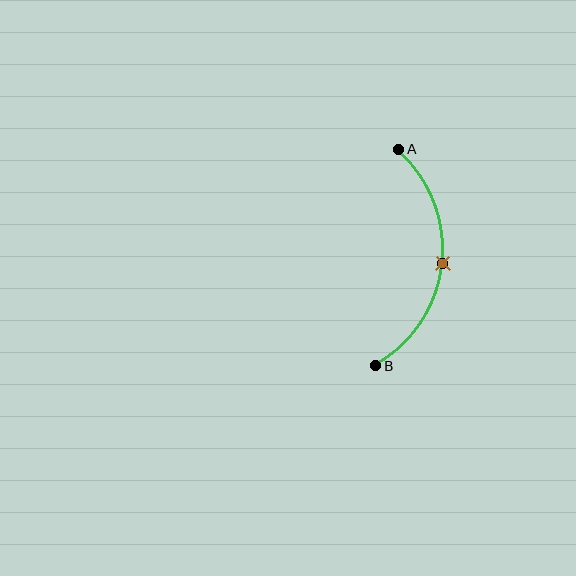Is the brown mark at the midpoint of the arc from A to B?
Yes. The brown mark lies on the arc at equal arc-length from both A and B — it is the arc midpoint.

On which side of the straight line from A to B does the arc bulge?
The arc bulges to the right of the straight line connecting A and B.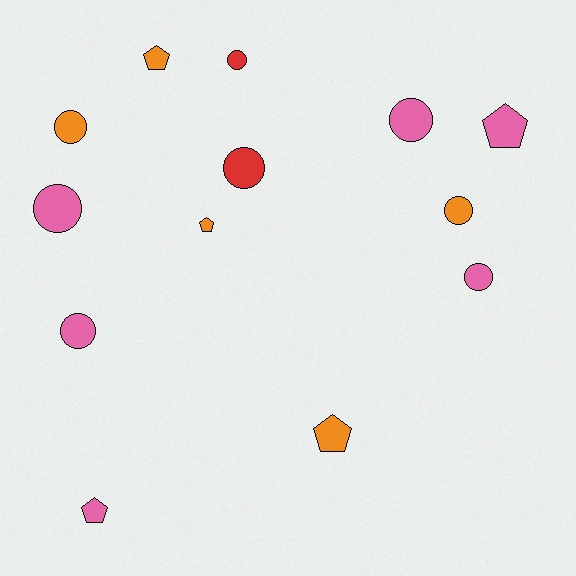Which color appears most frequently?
Pink, with 6 objects.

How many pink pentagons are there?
There are 2 pink pentagons.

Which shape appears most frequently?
Circle, with 8 objects.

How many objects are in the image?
There are 13 objects.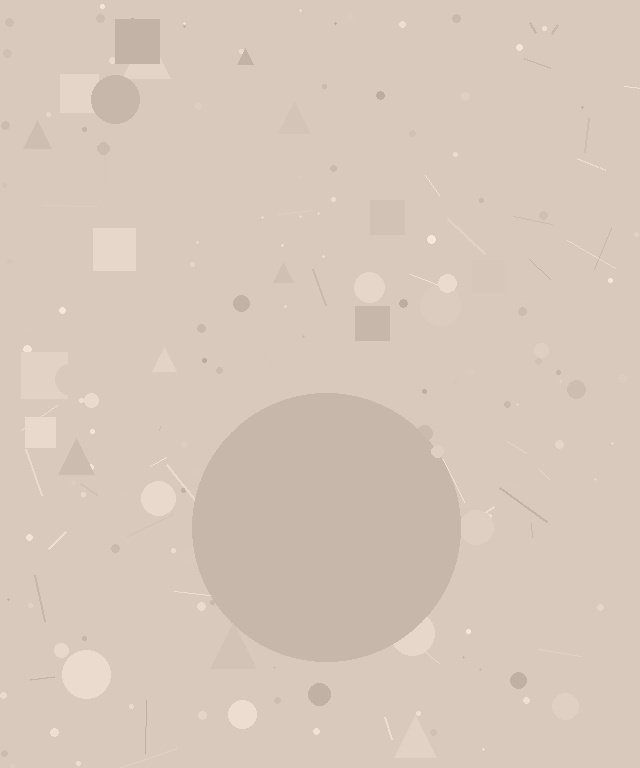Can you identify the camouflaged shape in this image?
The camouflaged shape is a circle.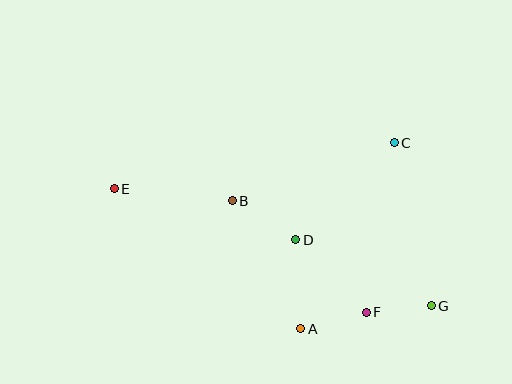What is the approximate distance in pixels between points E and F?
The distance between E and F is approximately 281 pixels.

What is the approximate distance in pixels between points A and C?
The distance between A and C is approximately 208 pixels.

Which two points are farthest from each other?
Points E and G are farthest from each other.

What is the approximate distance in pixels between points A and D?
The distance between A and D is approximately 89 pixels.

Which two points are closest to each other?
Points F and G are closest to each other.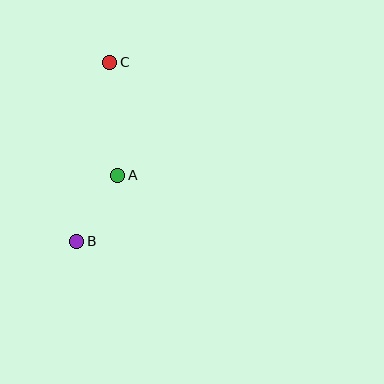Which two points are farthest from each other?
Points B and C are farthest from each other.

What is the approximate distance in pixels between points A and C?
The distance between A and C is approximately 114 pixels.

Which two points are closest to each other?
Points A and B are closest to each other.